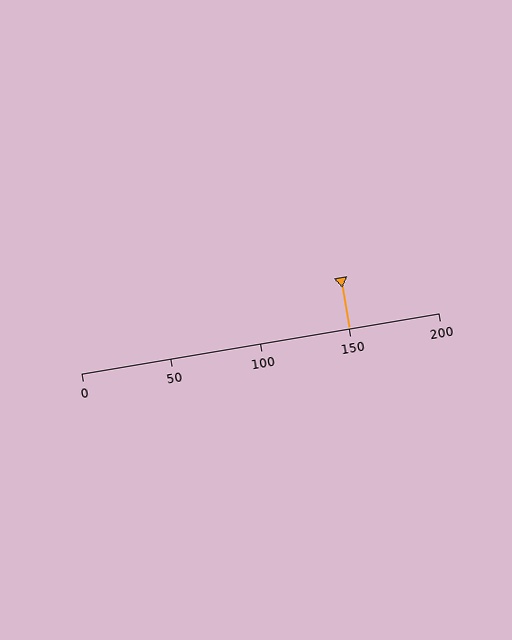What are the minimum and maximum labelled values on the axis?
The axis runs from 0 to 200.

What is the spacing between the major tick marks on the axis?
The major ticks are spaced 50 apart.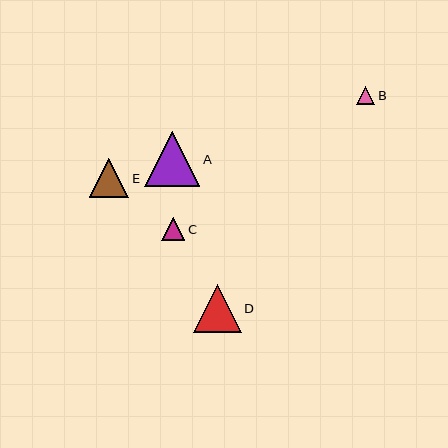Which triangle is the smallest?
Triangle B is the smallest with a size of approximately 18 pixels.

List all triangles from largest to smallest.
From largest to smallest: A, D, E, C, B.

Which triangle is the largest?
Triangle A is the largest with a size of approximately 55 pixels.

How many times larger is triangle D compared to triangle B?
Triangle D is approximately 2.6 times the size of triangle B.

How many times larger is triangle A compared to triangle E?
Triangle A is approximately 1.4 times the size of triangle E.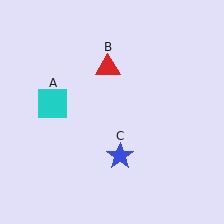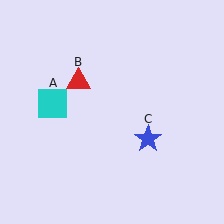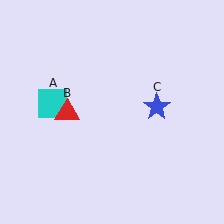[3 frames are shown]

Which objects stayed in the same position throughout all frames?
Cyan square (object A) remained stationary.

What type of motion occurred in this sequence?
The red triangle (object B), blue star (object C) rotated counterclockwise around the center of the scene.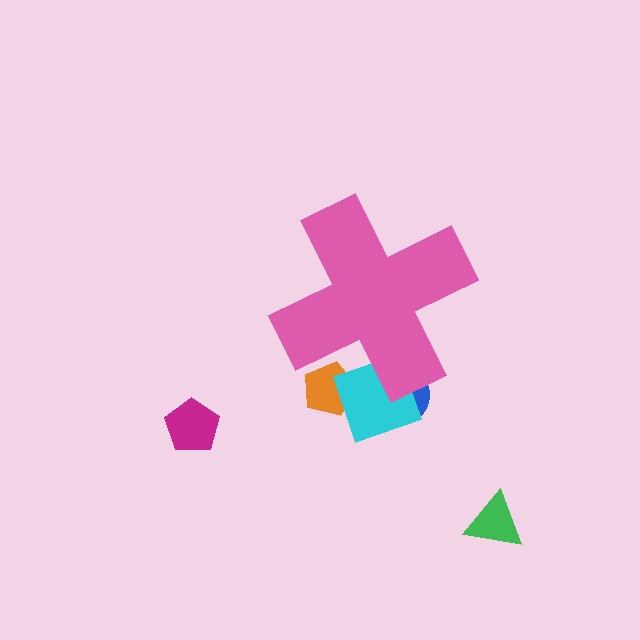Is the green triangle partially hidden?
No, the green triangle is fully visible.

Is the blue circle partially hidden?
Yes, the blue circle is partially hidden behind the pink cross.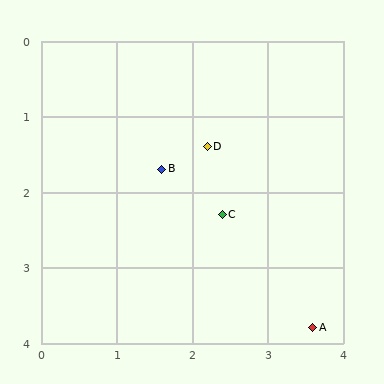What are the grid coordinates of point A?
Point A is at approximately (3.6, 3.8).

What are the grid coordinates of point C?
Point C is at approximately (2.4, 2.3).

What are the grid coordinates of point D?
Point D is at approximately (2.2, 1.4).